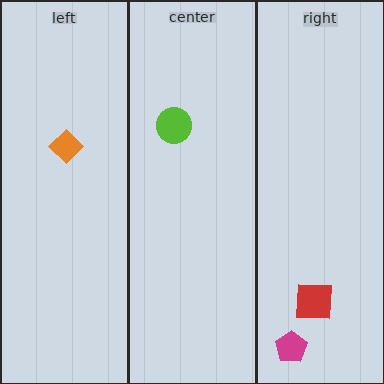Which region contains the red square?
The right region.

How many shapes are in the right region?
2.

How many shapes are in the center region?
1.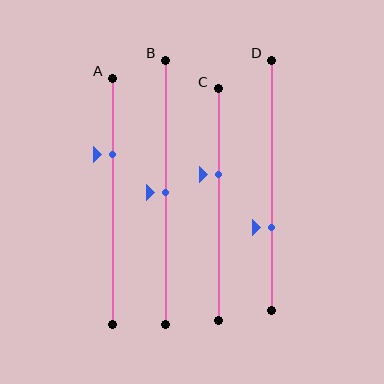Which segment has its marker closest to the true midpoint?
Segment B has its marker closest to the true midpoint.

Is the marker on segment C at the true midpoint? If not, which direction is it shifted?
No, the marker on segment C is shifted upward by about 13% of the segment length.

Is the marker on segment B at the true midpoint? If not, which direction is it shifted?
Yes, the marker on segment B is at the true midpoint.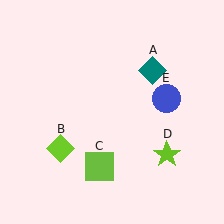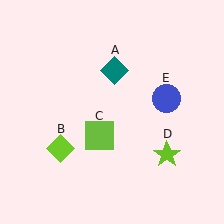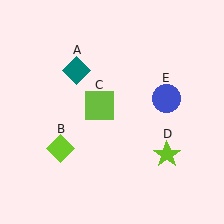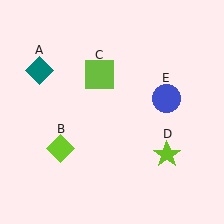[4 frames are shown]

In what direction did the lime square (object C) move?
The lime square (object C) moved up.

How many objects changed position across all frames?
2 objects changed position: teal diamond (object A), lime square (object C).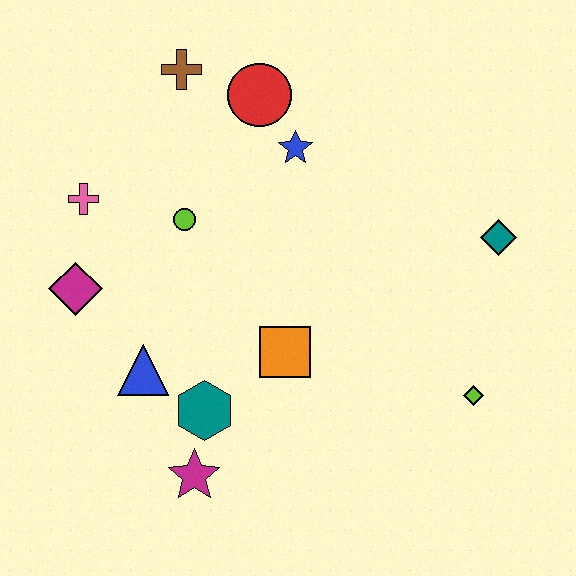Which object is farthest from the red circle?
The magenta star is farthest from the red circle.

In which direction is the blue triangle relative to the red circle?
The blue triangle is below the red circle.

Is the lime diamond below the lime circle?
Yes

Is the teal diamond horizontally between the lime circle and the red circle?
No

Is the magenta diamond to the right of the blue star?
No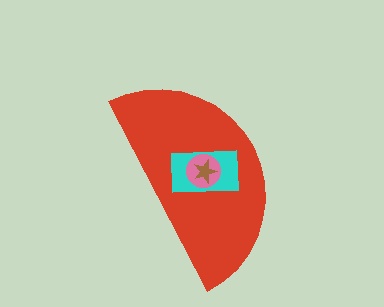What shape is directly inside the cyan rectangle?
The pink circle.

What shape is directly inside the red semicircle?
The cyan rectangle.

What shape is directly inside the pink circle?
The brown star.